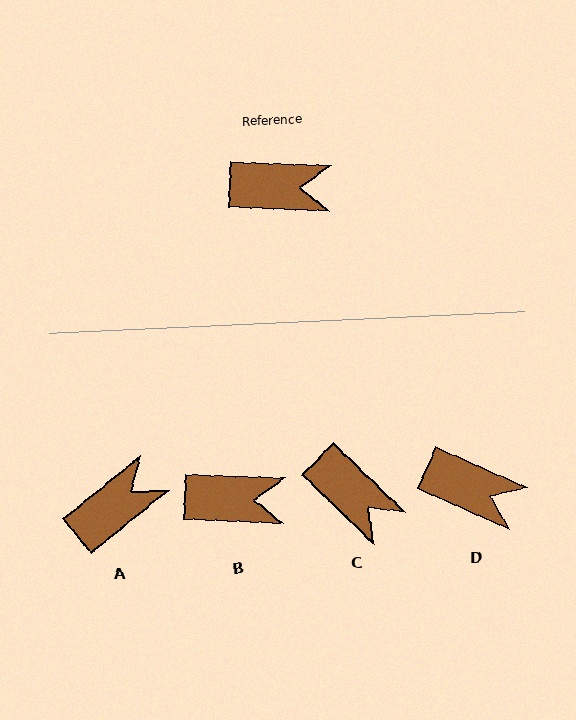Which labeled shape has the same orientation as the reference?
B.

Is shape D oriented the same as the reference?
No, it is off by about 22 degrees.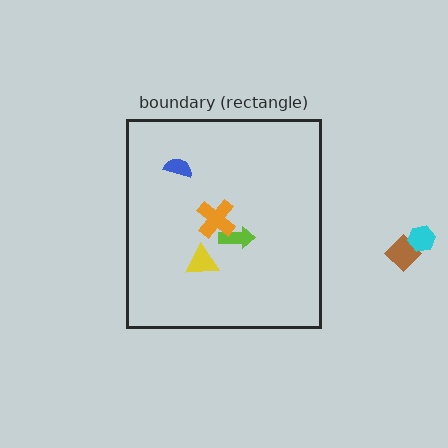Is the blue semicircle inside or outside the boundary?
Inside.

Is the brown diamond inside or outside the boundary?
Outside.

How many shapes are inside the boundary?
4 inside, 2 outside.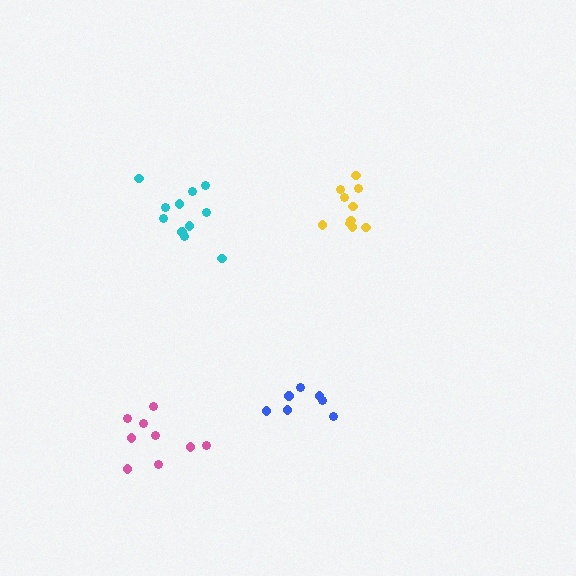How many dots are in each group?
Group 1: 11 dots, Group 2: 10 dots, Group 3: 7 dots, Group 4: 9 dots (37 total).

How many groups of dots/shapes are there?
There are 4 groups.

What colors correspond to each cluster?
The clusters are colored: cyan, yellow, blue, pink.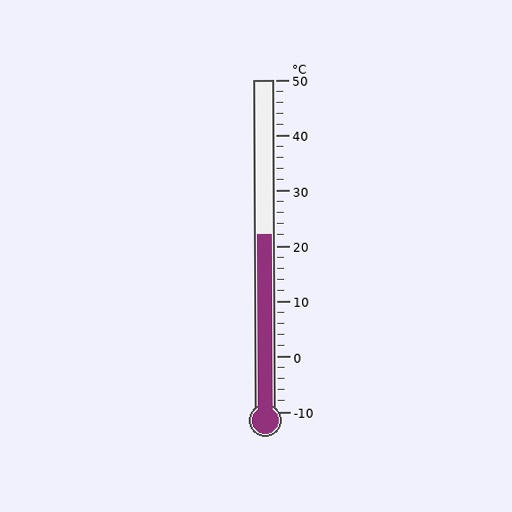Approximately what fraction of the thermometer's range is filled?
The thermometer is filled to approximately 55% of its range.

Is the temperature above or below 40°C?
The temperature is below 40°C.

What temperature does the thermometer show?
The thermometer shows approximately 22°C.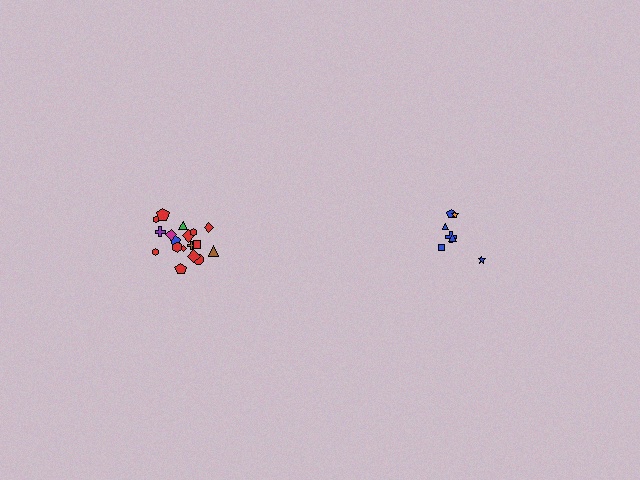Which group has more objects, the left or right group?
The left group.